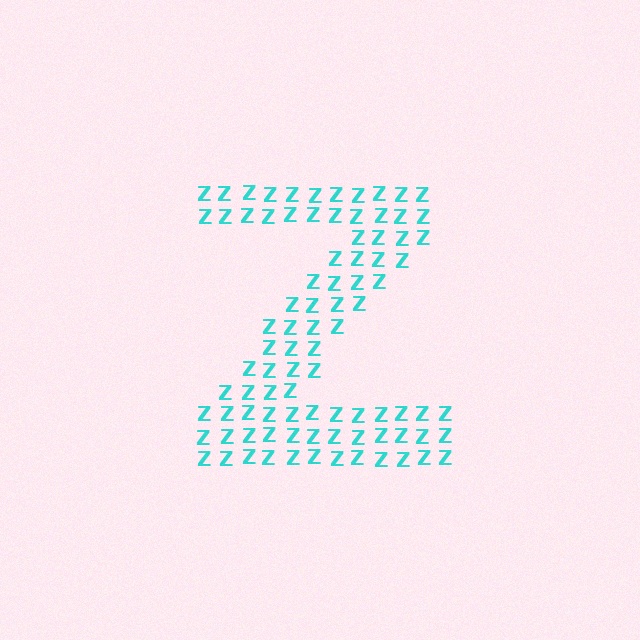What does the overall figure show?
The overall figure shows the letter Z.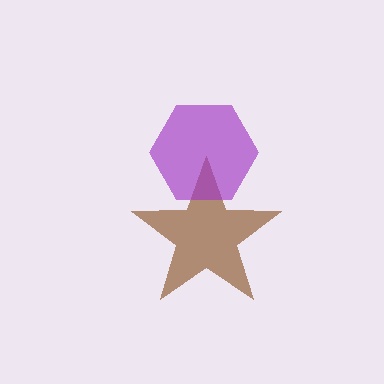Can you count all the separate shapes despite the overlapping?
Yes, there are 2 separate shapes.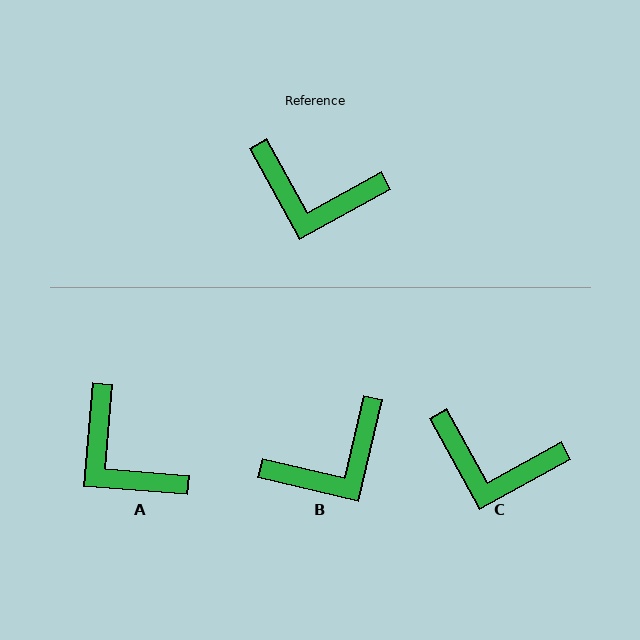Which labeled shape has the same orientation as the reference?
C.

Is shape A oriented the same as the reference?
No, it is off by about 33 degrees.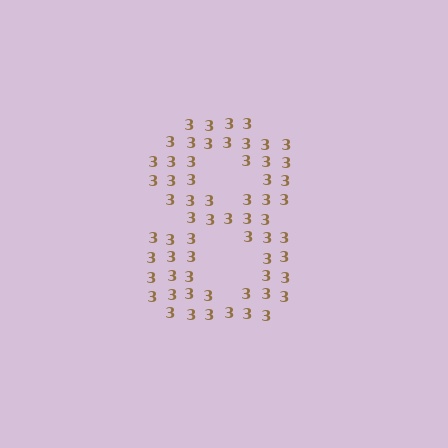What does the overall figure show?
The overall figure shows the digit 8.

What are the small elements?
The small elements are digit 3's.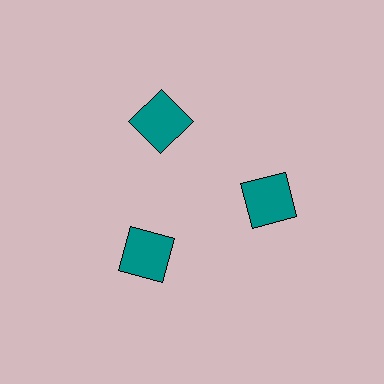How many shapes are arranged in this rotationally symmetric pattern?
There are 3 shapes, arranged in 3 groups of 1.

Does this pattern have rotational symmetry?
Yes, this pattern has 3-fold rotational symmetry. It looks the same after rotating 120 degrees around the center.